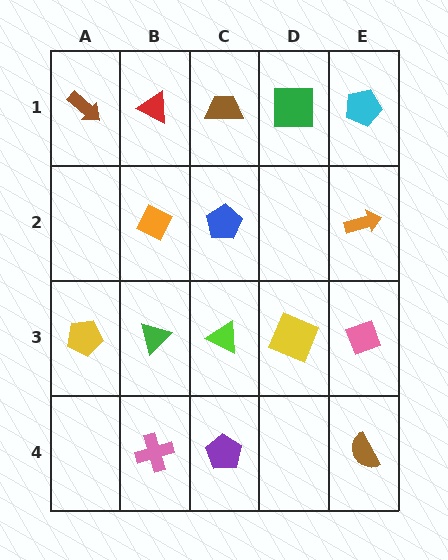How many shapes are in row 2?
3 shapes.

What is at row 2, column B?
An orange diamond.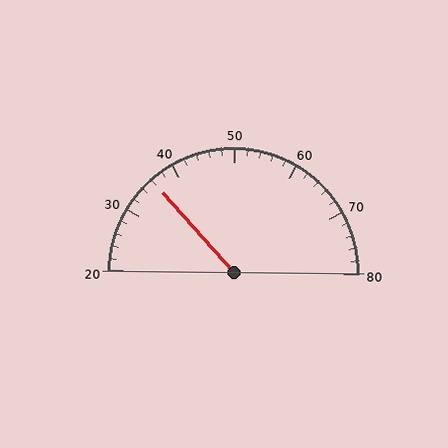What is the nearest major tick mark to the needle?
The nearest major tick mark is 40.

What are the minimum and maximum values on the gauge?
The gauge ranges from 20 to 80.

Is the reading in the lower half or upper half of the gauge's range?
The reading is in the lower half of the range (20 to 80).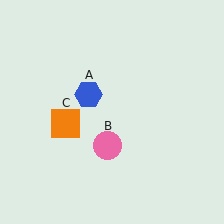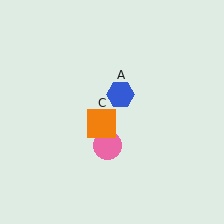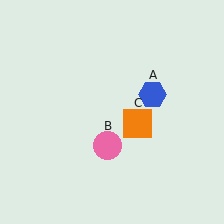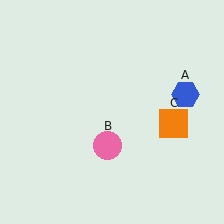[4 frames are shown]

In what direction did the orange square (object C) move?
The orange square (object C) moved right.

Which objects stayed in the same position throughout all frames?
Pink circle (object B) remained stationary.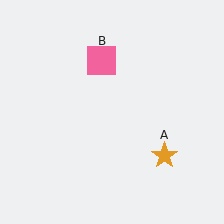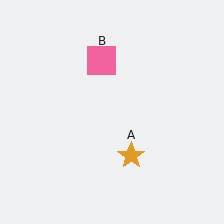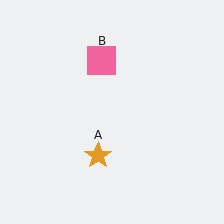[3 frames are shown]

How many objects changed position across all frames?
1 object changed position: orange star (object A).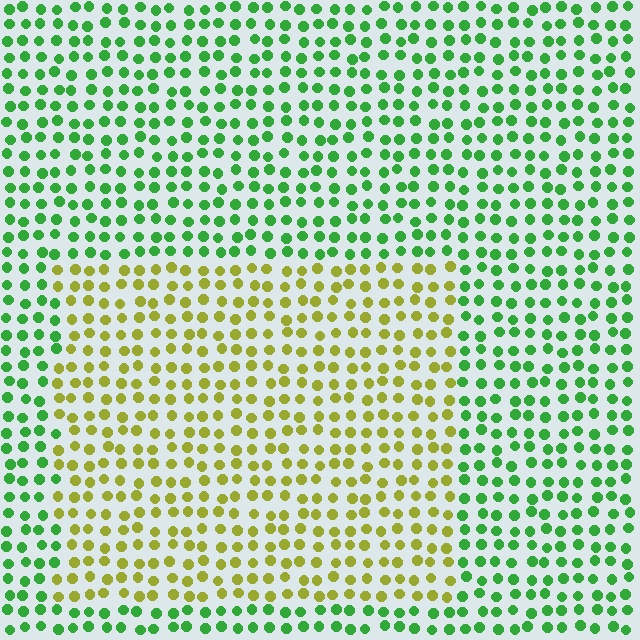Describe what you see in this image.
The image is filled with small green elements in a uniform arrangement. A rectangle-shaped region is visible where the elements are tinted to a slightly different hue, forming a subtle color boundary.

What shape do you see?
I see a rectangle.